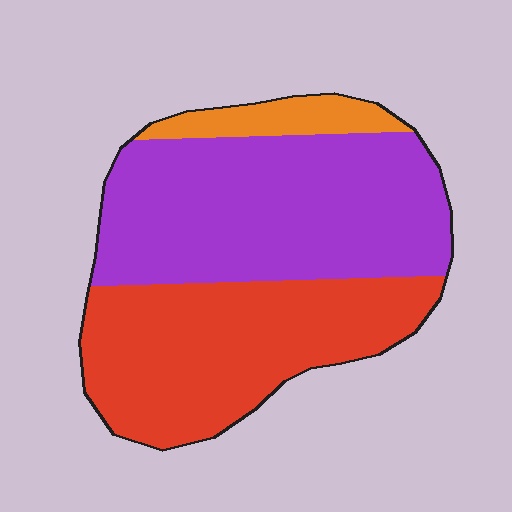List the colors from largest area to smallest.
From largest to smallest: purple, red, orange.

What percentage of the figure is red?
Red takes up between a third and a half of the figure.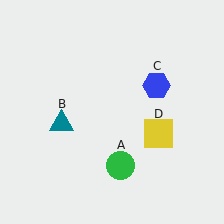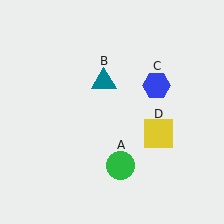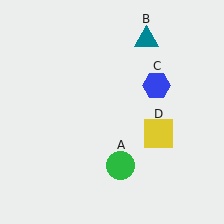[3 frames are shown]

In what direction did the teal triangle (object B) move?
The teal triangle (object B) moved up and to the right.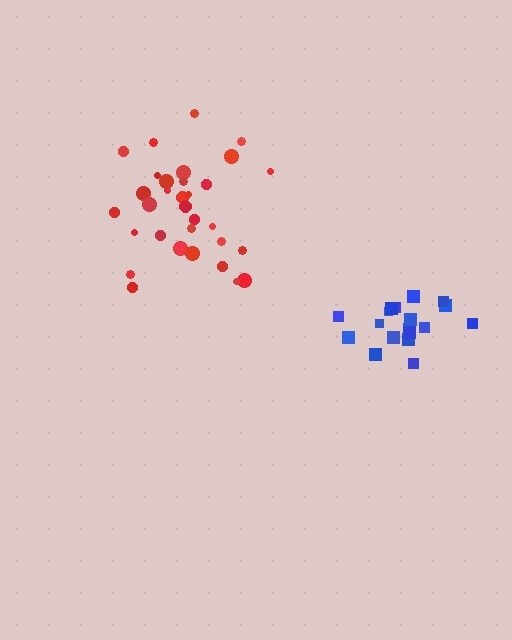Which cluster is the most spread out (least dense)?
Red.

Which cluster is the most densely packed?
Blue.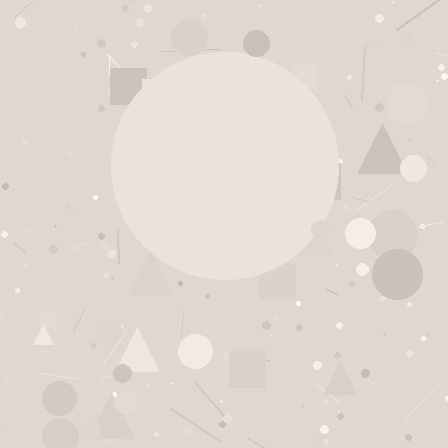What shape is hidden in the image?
A circle is hidden in the image.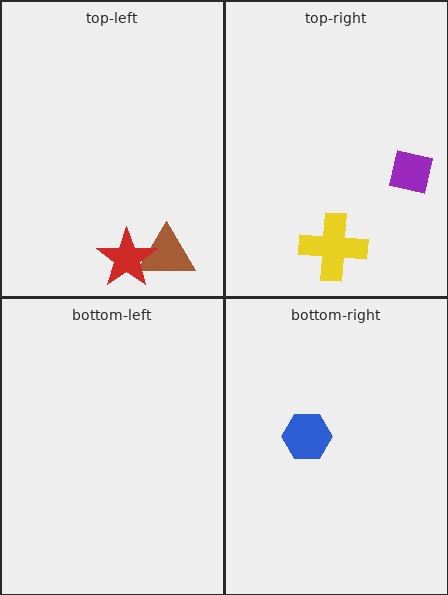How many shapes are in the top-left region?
2.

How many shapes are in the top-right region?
2.